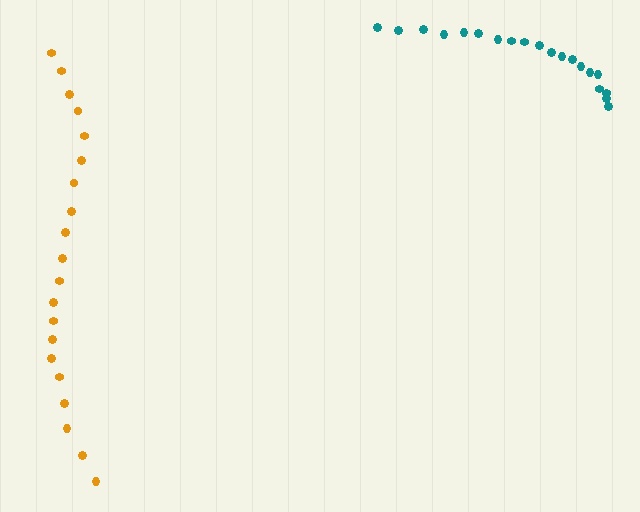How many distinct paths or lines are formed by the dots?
There are 2 distinct paths.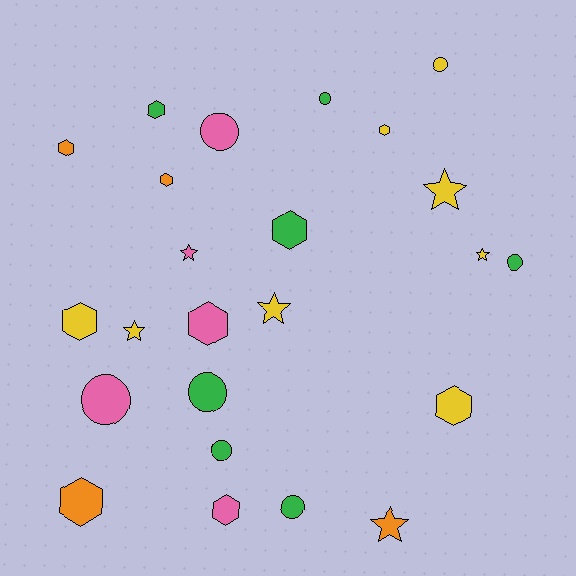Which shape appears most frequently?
Hexagon, with 10 objects.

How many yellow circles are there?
There is 1 yellow circle.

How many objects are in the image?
There are 24 objects.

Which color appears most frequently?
Yellow, with 8 objects.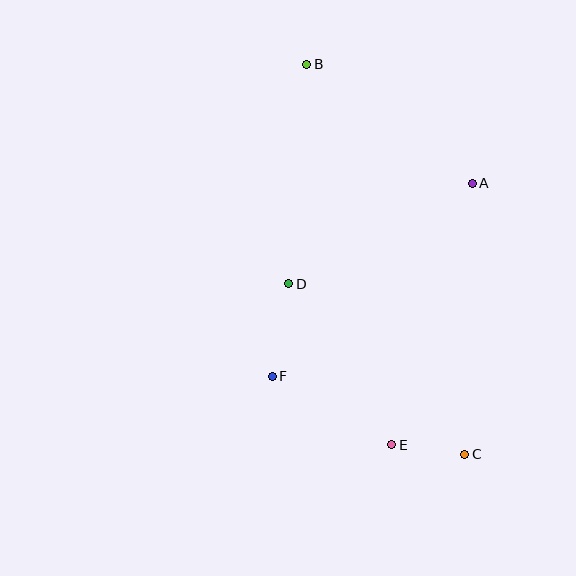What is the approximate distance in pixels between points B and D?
The distance between B and D is approximately 221 pixels.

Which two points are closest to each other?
Points C and E are closest to each other.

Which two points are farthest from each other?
Points B and C are farthest from each other.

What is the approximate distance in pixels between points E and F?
The distance between E and F is approximately 138 pixels.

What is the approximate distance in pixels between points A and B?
The distance between A and B is approximately 204 pixels.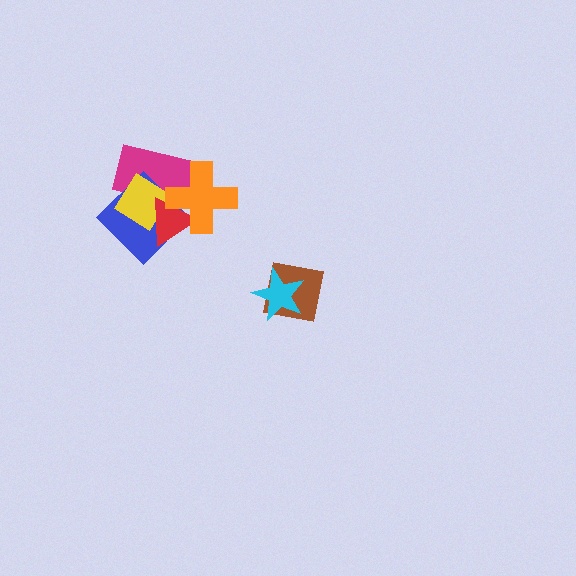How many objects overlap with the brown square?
1 object overlaps with the brown square.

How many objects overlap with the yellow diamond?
3 objects overlap with the yellow diamond.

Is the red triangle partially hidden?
Yes, it is partially covered by another shape.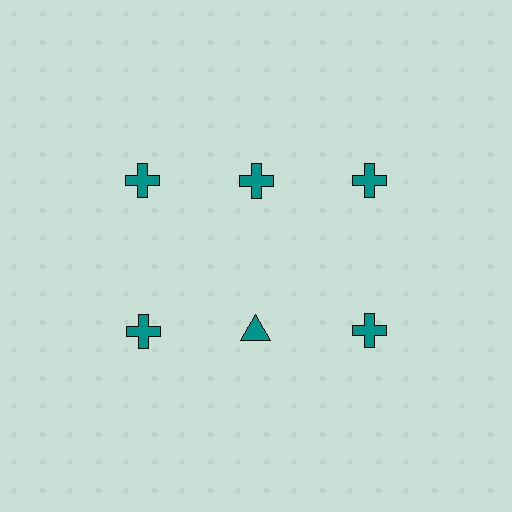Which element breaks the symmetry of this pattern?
The teal triangle in the second row, second from left column breaks the symmetry. All other shapes are teal crosses.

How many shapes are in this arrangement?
There are 6 shapes arranged in a grid pattern.